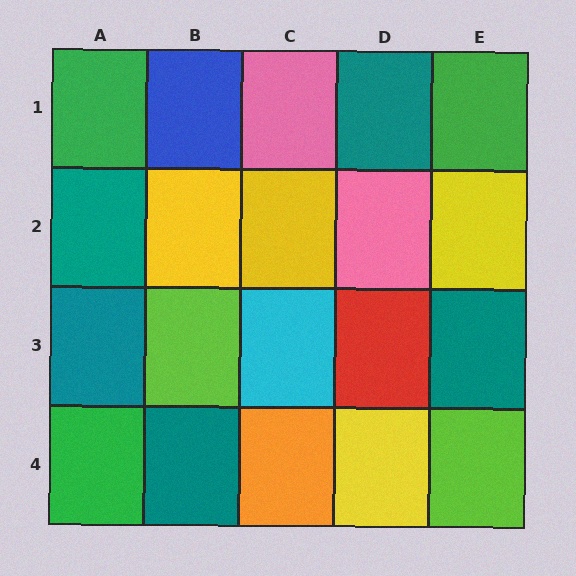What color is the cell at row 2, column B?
Yellow.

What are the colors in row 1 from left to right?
Green, blue, pink, teal, green.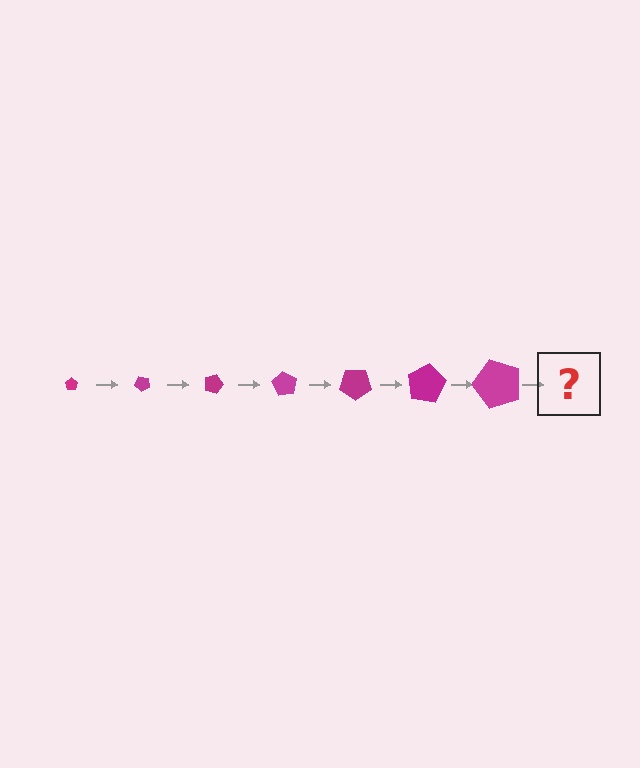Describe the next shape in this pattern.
It should be a pentagon, larger than the previous one and rotated 315 degrees from the start.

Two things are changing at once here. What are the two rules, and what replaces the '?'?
The two rules are that the pentagon grows larger each step and it rotates 45 degrees each step. The '?' should be a pentagon, larger than the previous one and rotated 315 degrees from the start.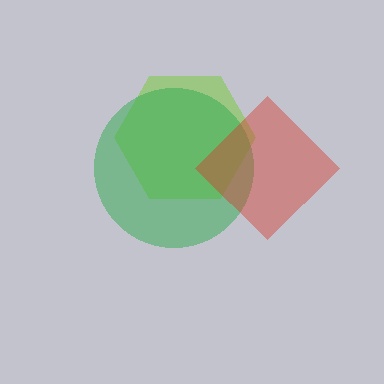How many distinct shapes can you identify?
There are 3 distinct shapes: a lime hexagon, a green circle, a red diamond.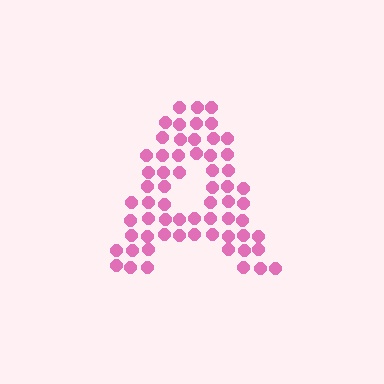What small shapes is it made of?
It is made of small circles.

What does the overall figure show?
The overall figure shows the letter A.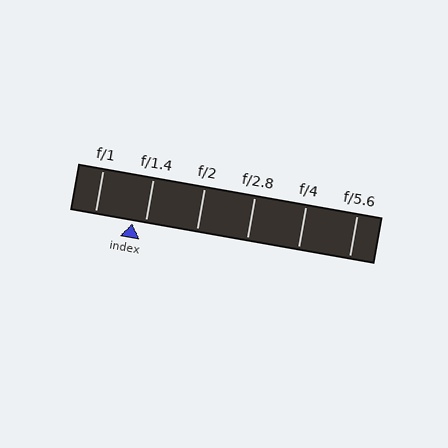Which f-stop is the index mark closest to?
The index mark is closest to f/1.4.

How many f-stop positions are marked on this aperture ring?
There are 6 f-stop positions marked.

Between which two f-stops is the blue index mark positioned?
The index mark is between f/1 and f/1.4.